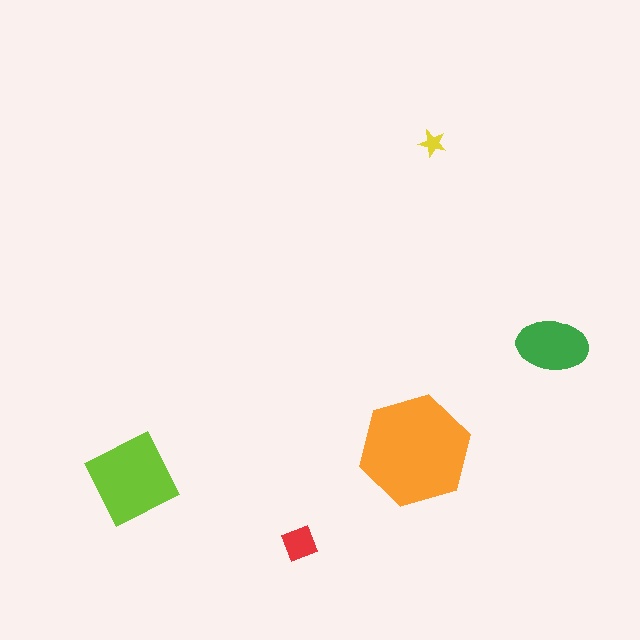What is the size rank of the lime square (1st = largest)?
2nd.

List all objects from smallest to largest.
The yellow star, the red diamond, the green ellipse, the lime square, the orange hexagon.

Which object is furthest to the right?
The green ellipse is rightmost.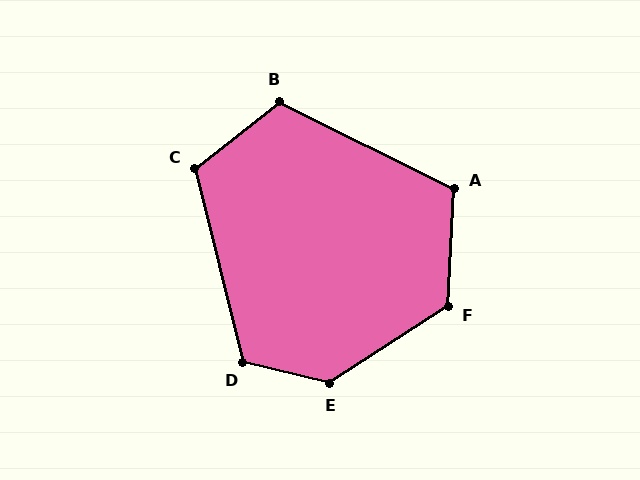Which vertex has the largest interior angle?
E, at approximately 133 degrees.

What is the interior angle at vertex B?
Approximately 115 degrees (obtuse).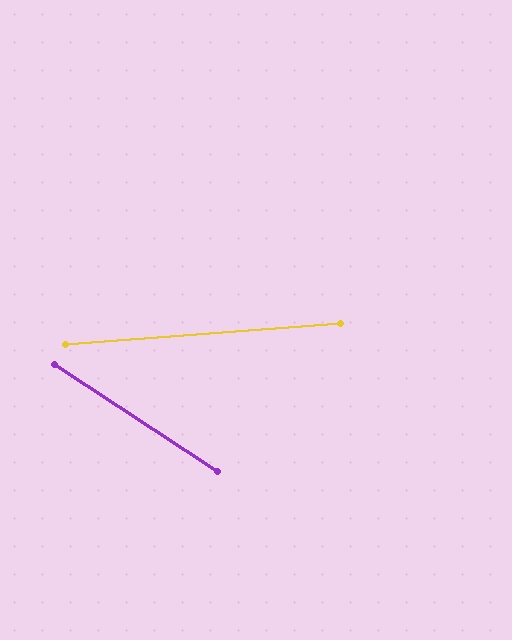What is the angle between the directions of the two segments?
Approximately 38 degrees.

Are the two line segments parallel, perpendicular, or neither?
Neither parallel nor perpendicular — they differ by about 38°.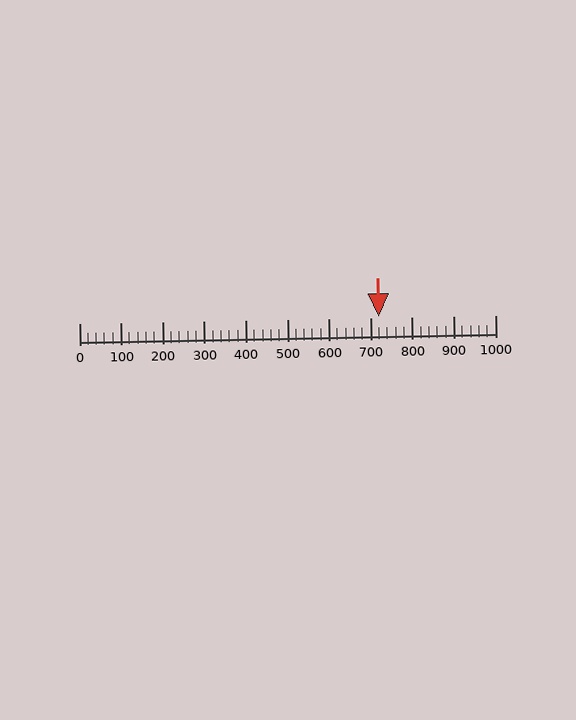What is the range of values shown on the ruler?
The ruler shows values from 0 to 1000.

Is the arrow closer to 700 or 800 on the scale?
The arrow is closer to 700.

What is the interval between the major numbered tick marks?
The major tick marks are spaced 100 units apart.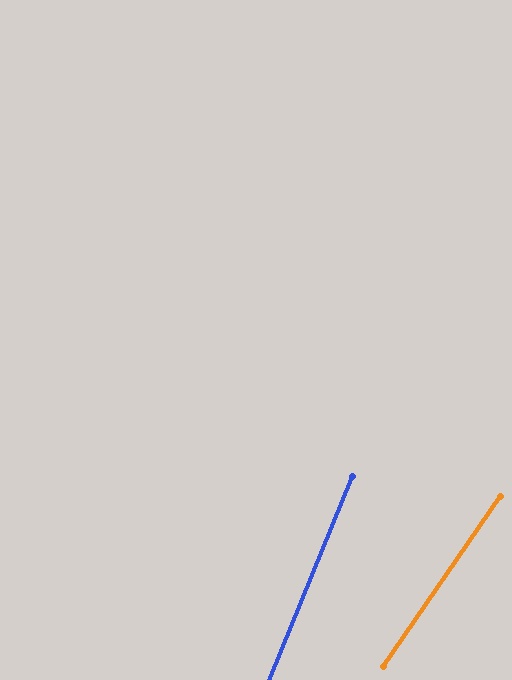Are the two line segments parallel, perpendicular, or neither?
Neither parallel nor perpendicular — they differ by about 12°.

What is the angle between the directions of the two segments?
Approximately 12 degrees.